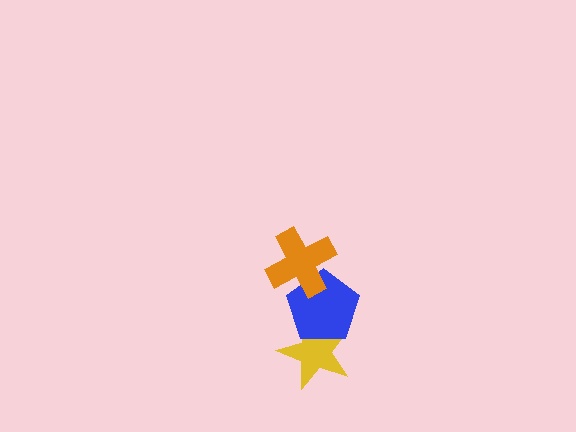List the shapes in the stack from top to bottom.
From top to bottom: the orange cross, the blue pentagon, the yellow star.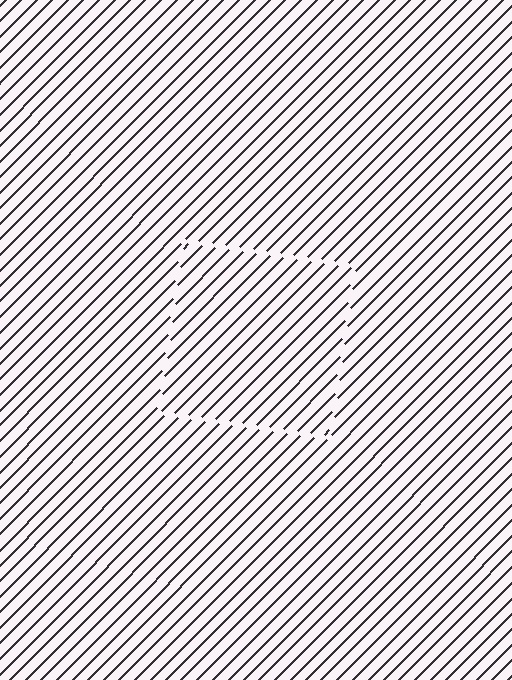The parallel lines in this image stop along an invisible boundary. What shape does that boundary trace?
An illusory square. The interior of the shape contains the same grating, shifted by half a period — the contour is defined by the phase discontinuity where line-ends from the inner and outer gratings abut.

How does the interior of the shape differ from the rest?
The interior of the shape contains the same grating, shifted by half a period — the contour is defined by the phase discontinuity where line-ends from the inner and outer gratings abut.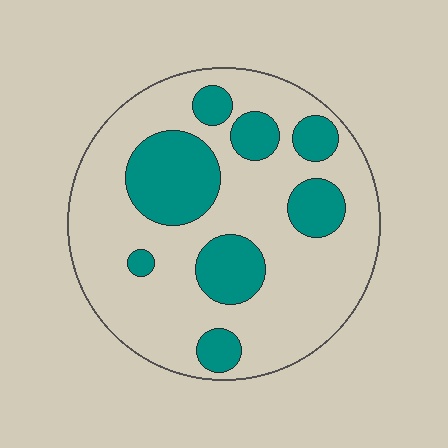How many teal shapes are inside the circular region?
8.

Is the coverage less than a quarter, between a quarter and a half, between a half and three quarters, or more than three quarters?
Between a quarter and a half.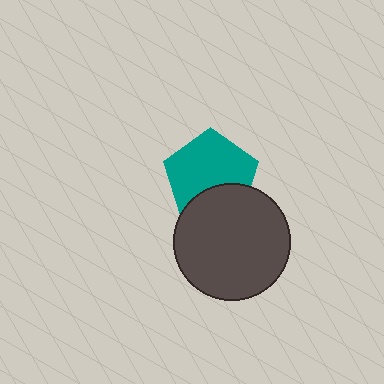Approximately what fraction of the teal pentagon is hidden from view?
Roughly 31% of the teal pentagon is hidden behind the dark gray circle.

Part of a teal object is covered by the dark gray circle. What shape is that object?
It is a pentagon.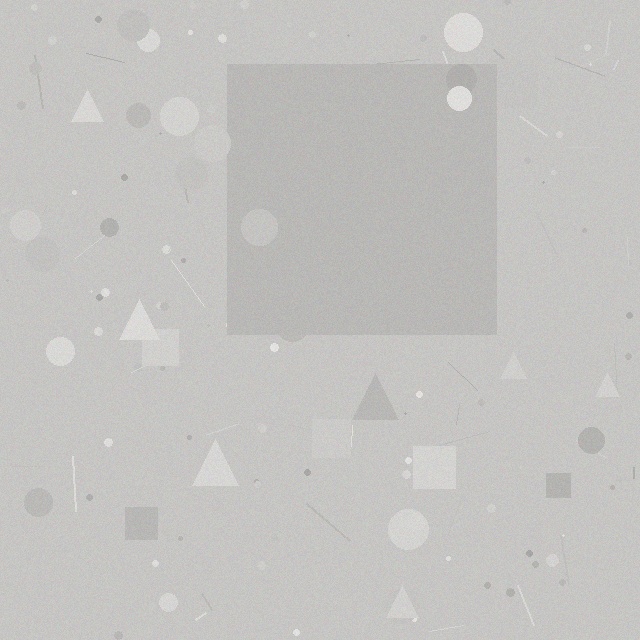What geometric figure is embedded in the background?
A square is embedded in the background.